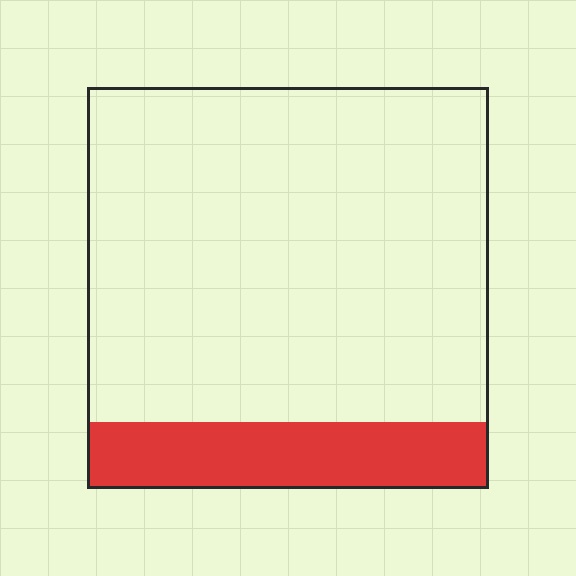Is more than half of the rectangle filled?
No.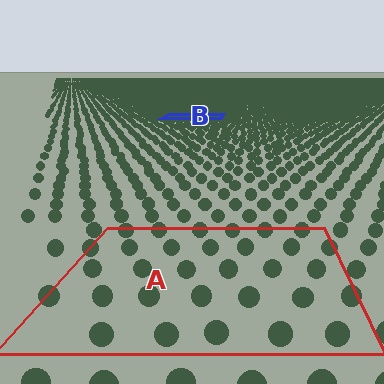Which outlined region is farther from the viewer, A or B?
Region B is farther from the viewer — the texture elements inside it appear smaller and more densely packed.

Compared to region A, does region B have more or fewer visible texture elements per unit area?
Region B has more texture elements per unit area — they are packed more densely because it is farther away.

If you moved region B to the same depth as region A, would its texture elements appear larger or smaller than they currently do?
They would appear larger. At a closer depth, the same texture elements are projected at a bigger on-screen size.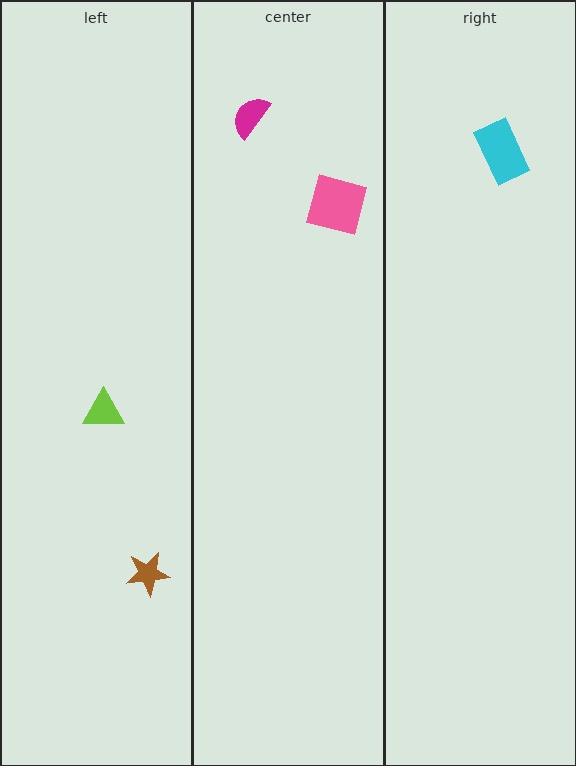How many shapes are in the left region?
2.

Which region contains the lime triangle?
The left region.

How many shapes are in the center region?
2.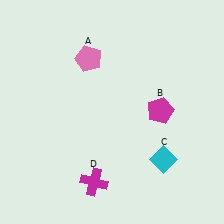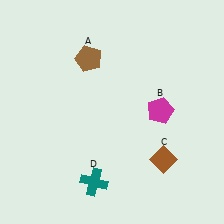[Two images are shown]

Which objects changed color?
A changed from pink to brown. C changed from cyan to brown. D changed from magenta to teal.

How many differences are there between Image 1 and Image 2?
There are 3 differences between the two images.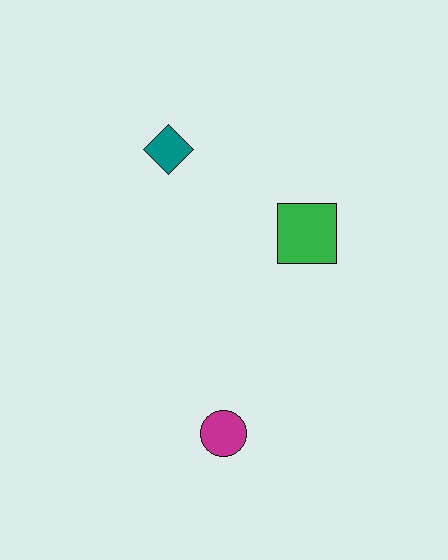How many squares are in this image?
There is 1 square.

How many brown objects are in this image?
There are no brown objects.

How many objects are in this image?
There are 3 objects.